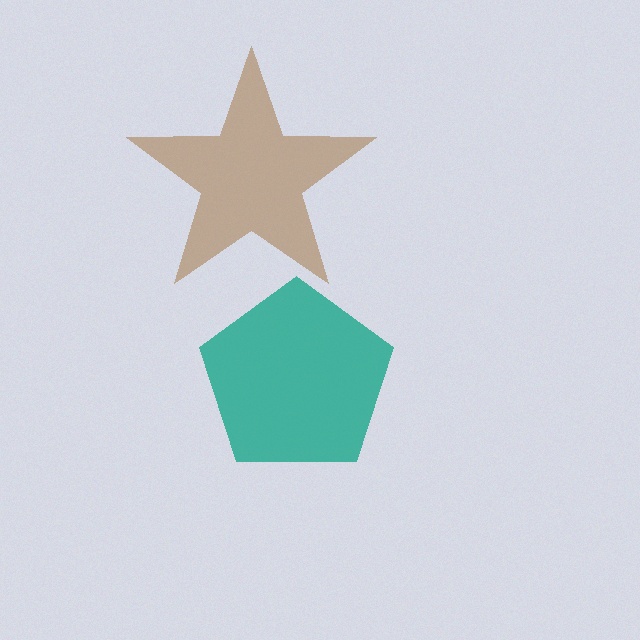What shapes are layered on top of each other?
The layered shapes are: a teal pentagon, a brown star.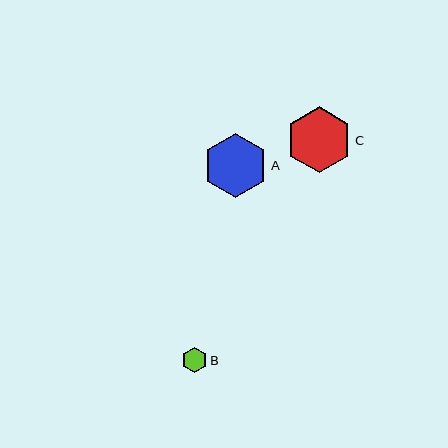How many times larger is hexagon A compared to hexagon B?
Hexagon A is approximately 2.6 times the size of hexagon B.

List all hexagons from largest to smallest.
From largest to smallest: C, A, B.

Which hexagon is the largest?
Hexagon C is the largest with a size of approximately 66 pixels.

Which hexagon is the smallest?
Hexagon B is the smallest with a size of approximately 25 pixels.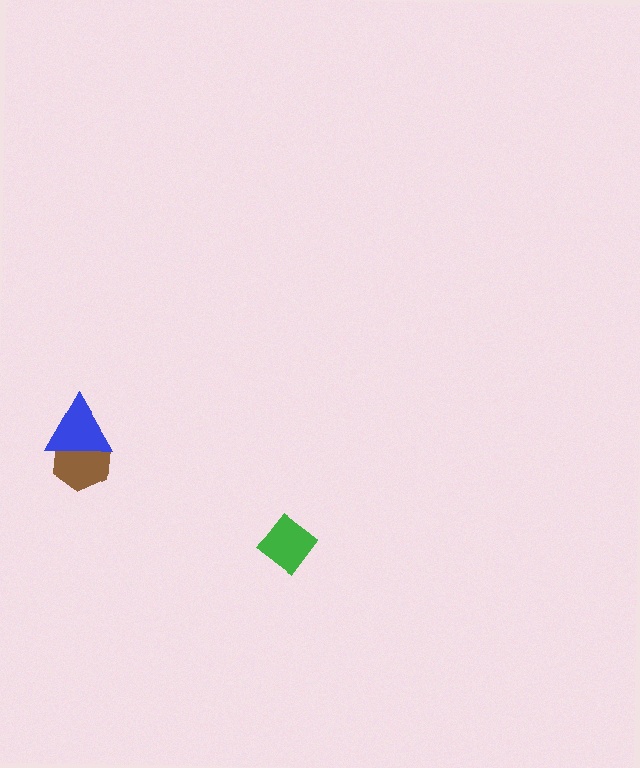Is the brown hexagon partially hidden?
Yes, it is partially covered by another shape.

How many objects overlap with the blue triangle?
1 object overlaps with the blue triangle.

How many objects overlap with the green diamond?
0 objects overlap with the green diamond.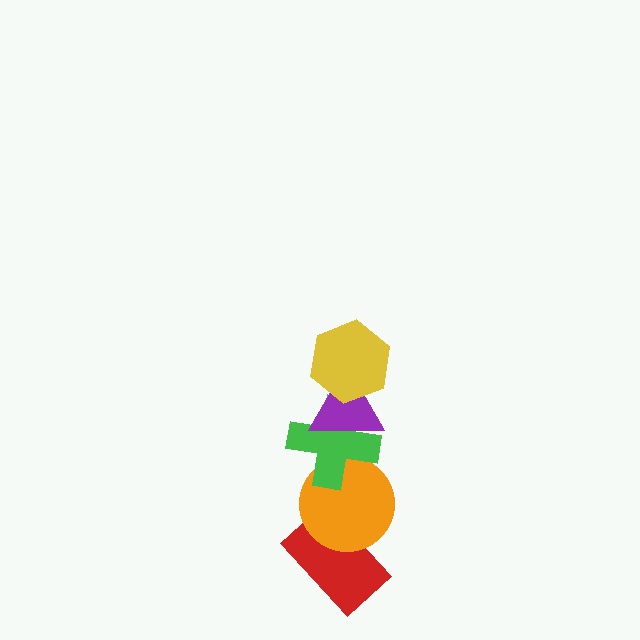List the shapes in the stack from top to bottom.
From top to bottom: the yellow hexagon, the purple triangle, the green cross, the orange circle, the red rectangle.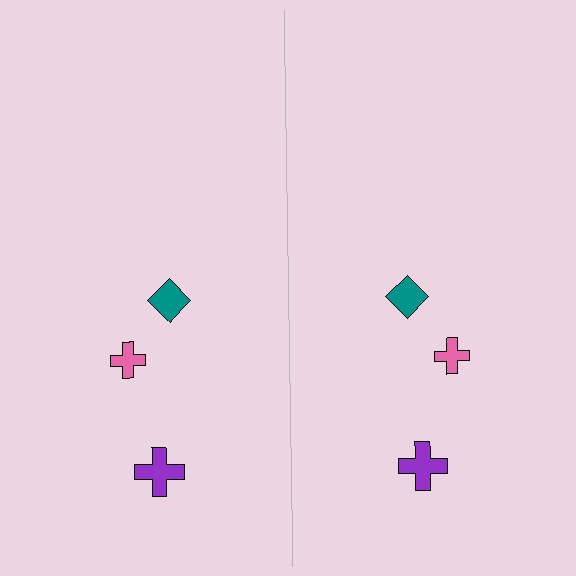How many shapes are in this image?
There are 6 shapes in this image.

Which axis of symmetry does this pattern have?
The pattern has a vertical axis of symmetry running through the center of the image.